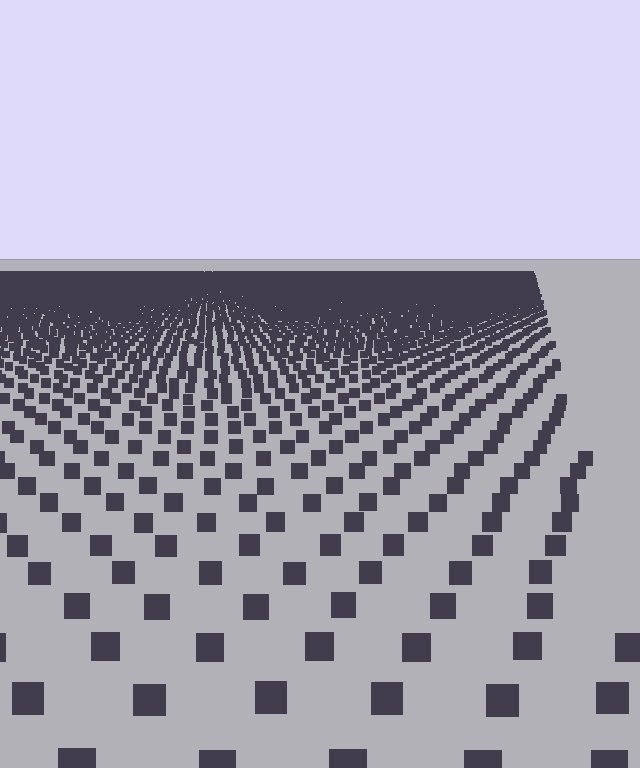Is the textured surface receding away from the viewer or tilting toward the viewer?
The surface is receding away from the viewer. Texture elements get smaller and denser toward the top.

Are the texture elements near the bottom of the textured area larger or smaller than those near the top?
Larger. Near the bottom, elements are closer to the viewer and appear at a bigger on-screen size.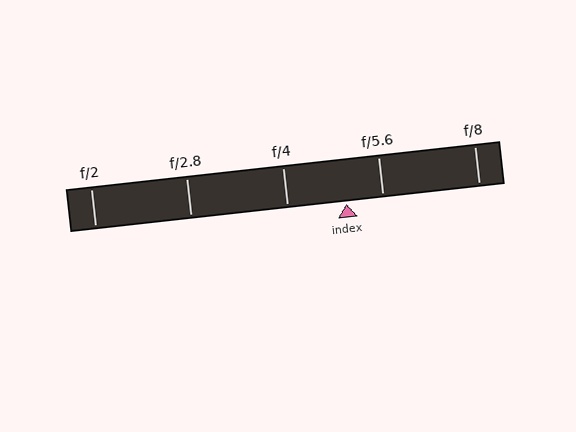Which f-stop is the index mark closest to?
The index mark is closest to f/5.6.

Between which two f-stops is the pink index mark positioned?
The index mark is between f/4 and f/5.6.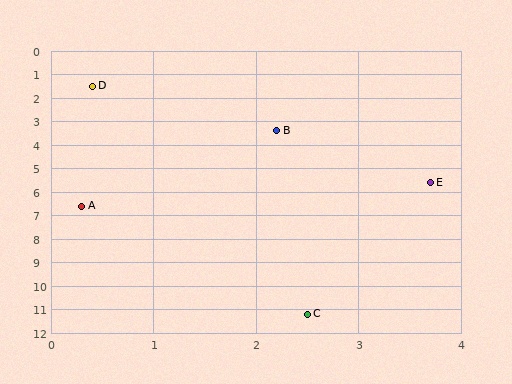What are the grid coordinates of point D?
Point D is at approximately (0.4, 1.5).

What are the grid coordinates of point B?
Point B is at approximately (2.2, 3.4).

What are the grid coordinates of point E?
Point E is at approximately (3.7, 5.6).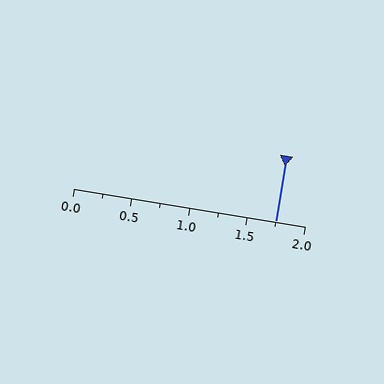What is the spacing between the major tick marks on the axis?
The major ticks are spaced 0.5 apart.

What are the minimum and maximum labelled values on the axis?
The axis runs from 0.0 to 2.0.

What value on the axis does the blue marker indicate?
The marker indicates approximately 1.75.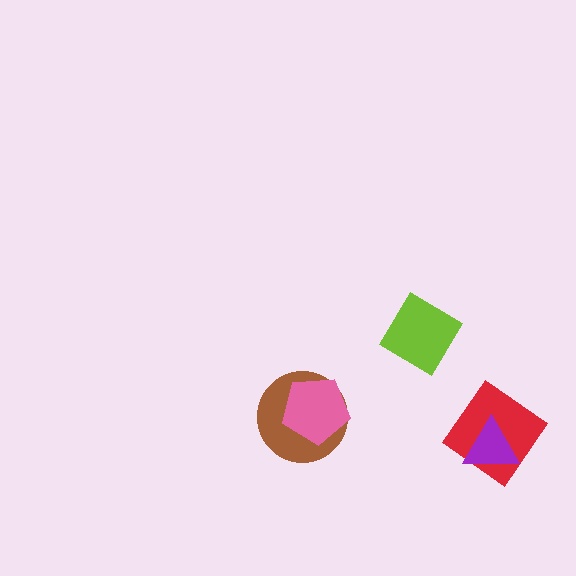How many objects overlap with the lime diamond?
0 objects overlap with the lime diamond.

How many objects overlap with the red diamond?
1 object overlaps with the red diamond.